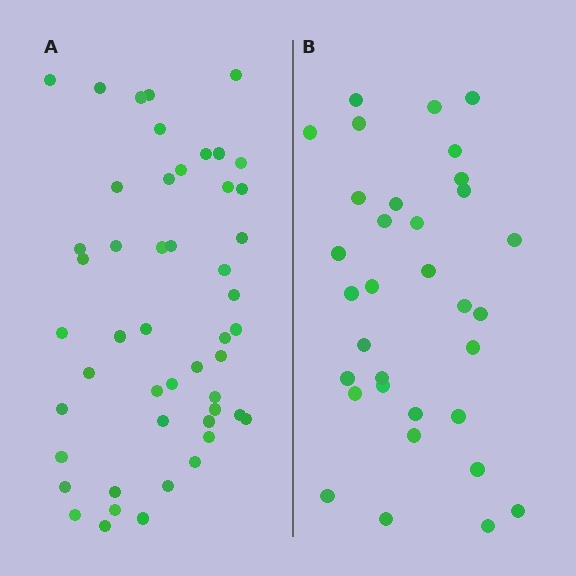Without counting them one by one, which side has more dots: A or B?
Region A (the left region) has more dots.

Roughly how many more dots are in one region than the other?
Region A has approximately 15 more dots than region B.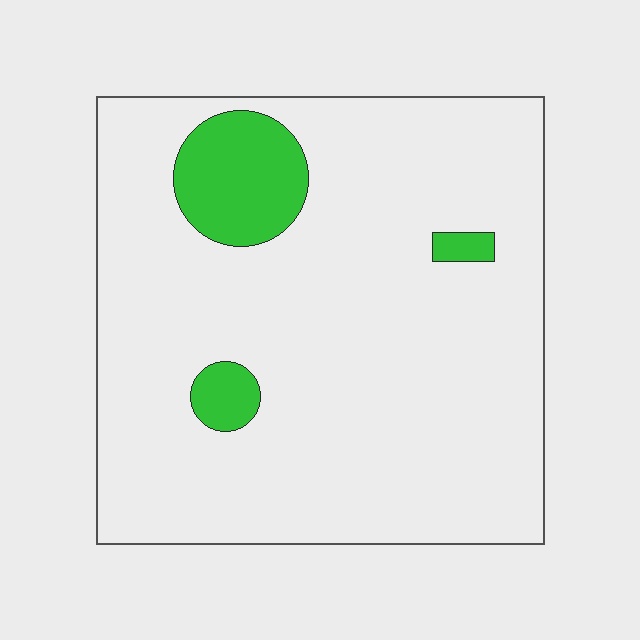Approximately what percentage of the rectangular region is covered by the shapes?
Approximately 10%.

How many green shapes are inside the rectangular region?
3.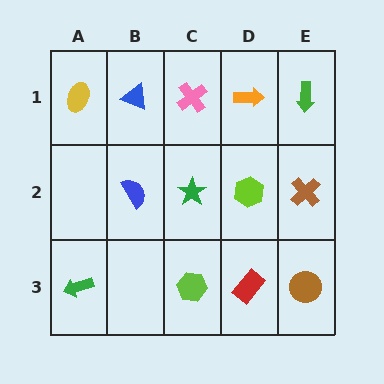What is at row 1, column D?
An orange arrow.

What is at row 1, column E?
A green arrow.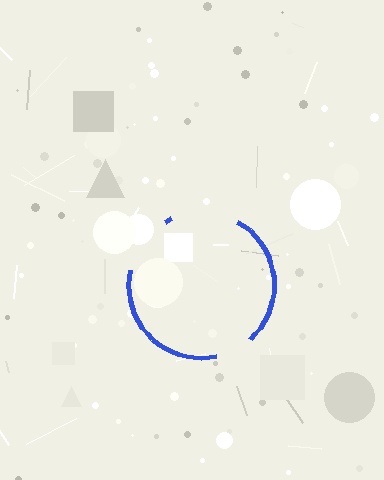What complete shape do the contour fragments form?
The contour fragments form a circle.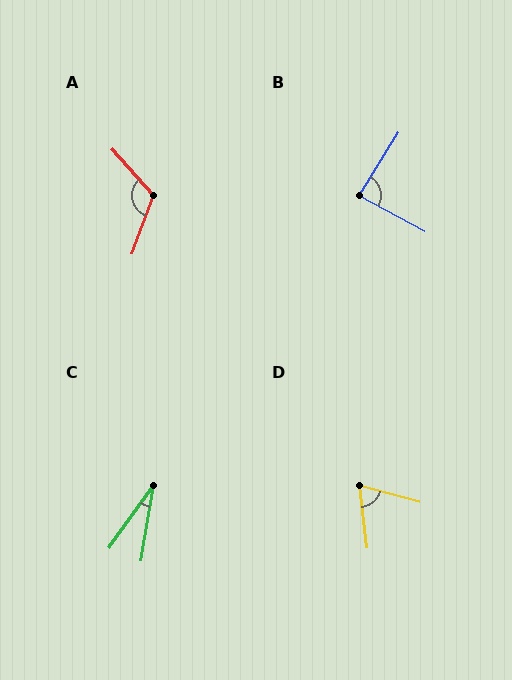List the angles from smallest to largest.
C (26°), D (67°), B (87°), A (117°).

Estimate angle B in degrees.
Approximately 87 degrees.